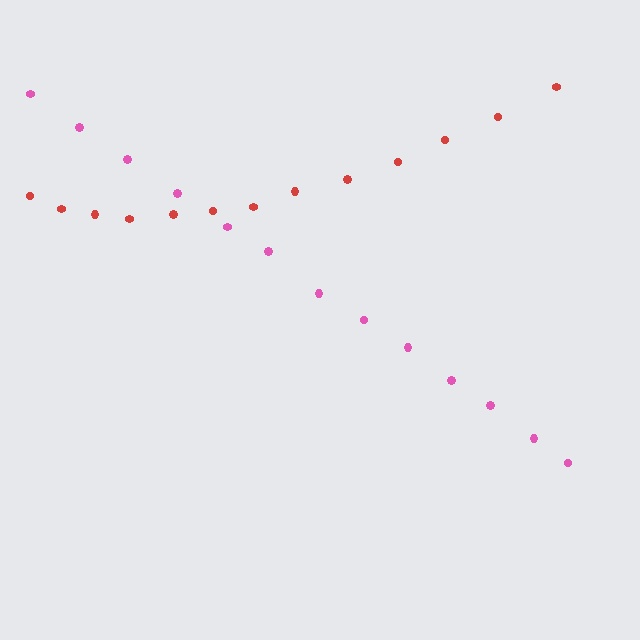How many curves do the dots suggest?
There are 2 distinct paths.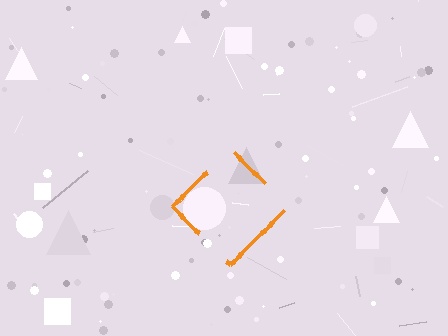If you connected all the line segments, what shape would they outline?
They would outline a diamond.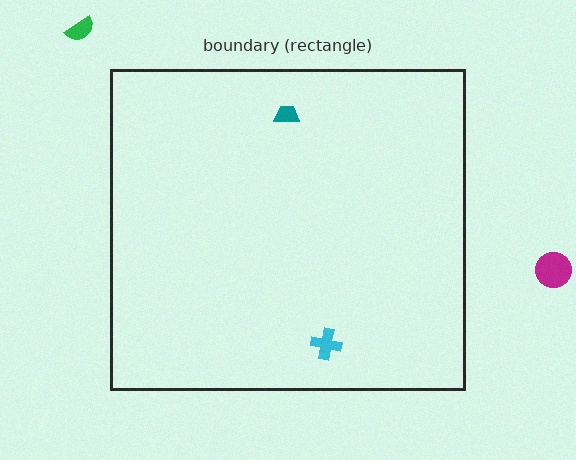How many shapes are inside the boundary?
2 inside, 2 outside.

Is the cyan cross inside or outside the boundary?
Inside.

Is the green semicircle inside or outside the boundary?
Outside.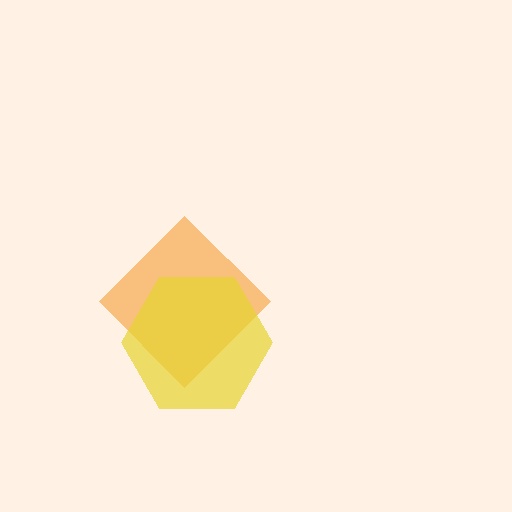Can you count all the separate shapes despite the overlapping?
Yes, there are 2 separate shapes.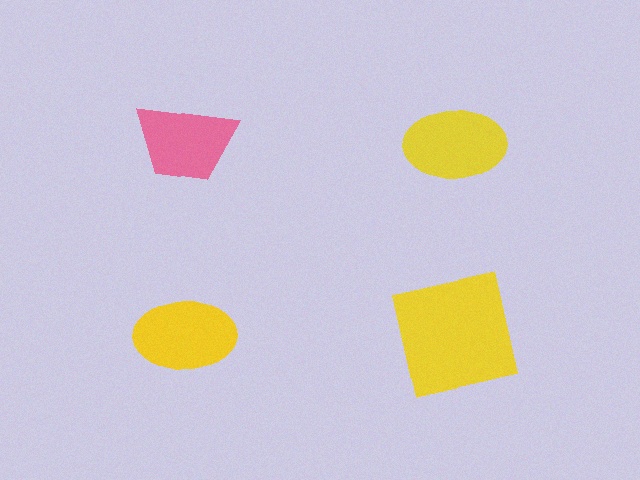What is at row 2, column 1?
A yellow ellipse.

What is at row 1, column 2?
A yellow ellipse.